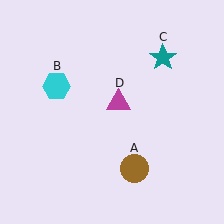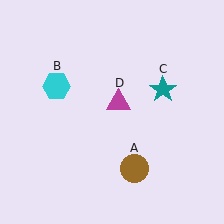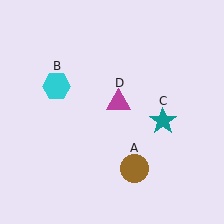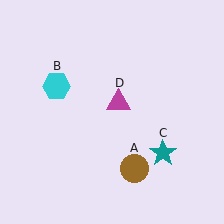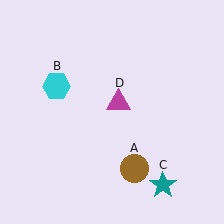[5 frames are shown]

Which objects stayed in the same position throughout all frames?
Brown circle (object A) and cyan hexagon (object B) and magenta triangle (object D) remained stationary.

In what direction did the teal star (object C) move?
The teal star (object C) moved down.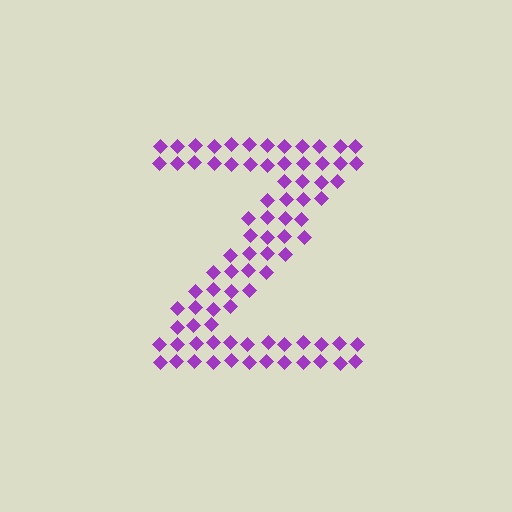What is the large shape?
The large shape is the letter Z.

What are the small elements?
The small elements are diamonds.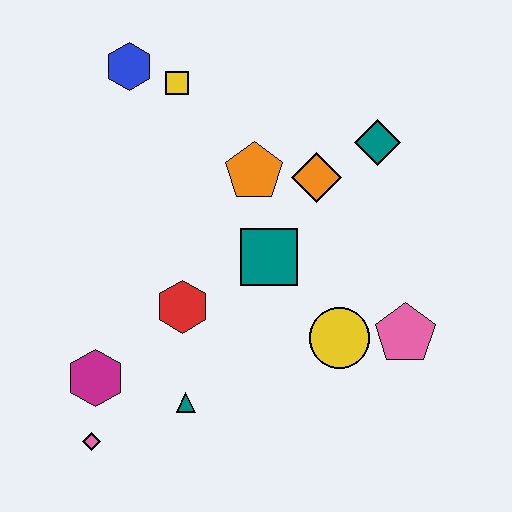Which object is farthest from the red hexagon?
The teal diamond is farthest from the red hexagon.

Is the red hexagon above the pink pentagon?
Yes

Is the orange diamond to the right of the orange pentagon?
Yes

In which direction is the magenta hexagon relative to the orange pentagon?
The magenta hexagon is below the orange pentagon.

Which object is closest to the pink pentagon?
The yellow circle is closest to the pink pentagon.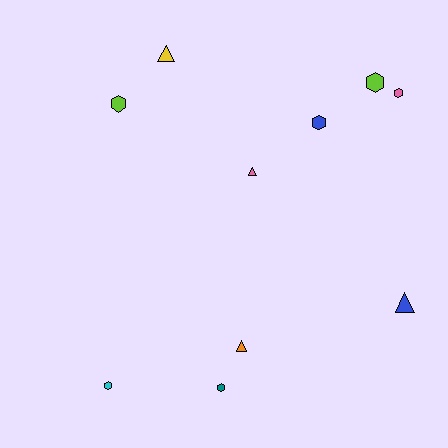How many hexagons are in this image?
There are 6 hexagons.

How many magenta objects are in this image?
There are no magenta objects.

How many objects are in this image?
There are 10 objects.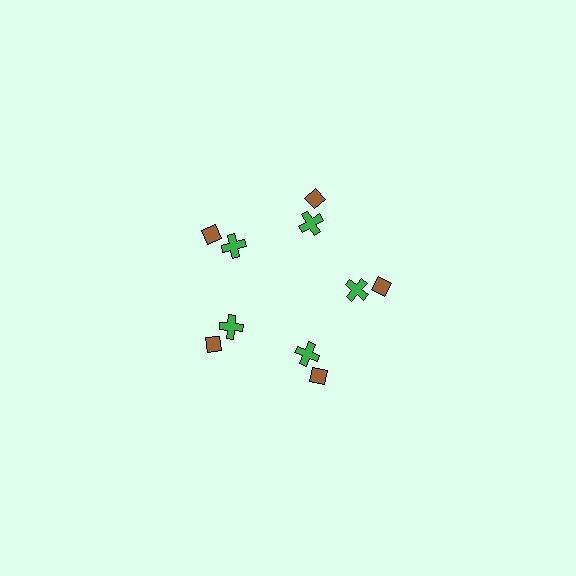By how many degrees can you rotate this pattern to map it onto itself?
The pattern maps onto itself every 72 degrees of rotation.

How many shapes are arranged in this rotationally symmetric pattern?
There are 10 shapes, arranged in 5 groups of 2.